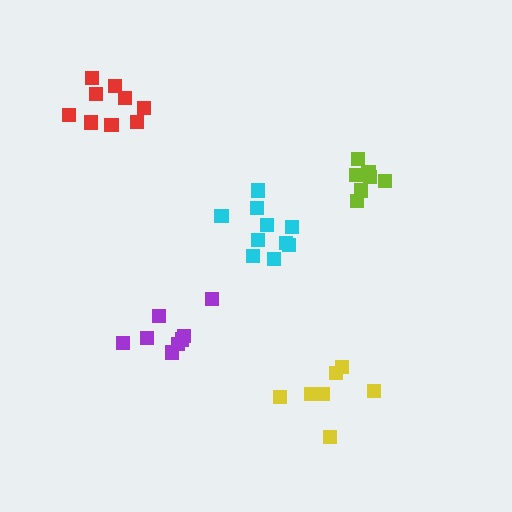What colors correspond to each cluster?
The clusters are colored: yellow, lime, purple, red, cyan.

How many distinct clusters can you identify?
There are 5 distinct clusters.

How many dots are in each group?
Group 1: 7 dots, Group 2: 7 dots, Group 3: 8 dots, Group 4: 9 dots, Group 5: 10 dots (41 total).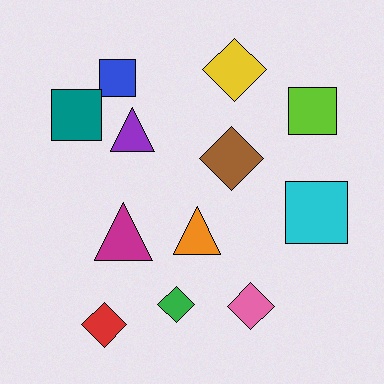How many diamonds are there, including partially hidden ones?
There are 5 diamonds.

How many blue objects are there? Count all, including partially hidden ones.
There is 1 blue object.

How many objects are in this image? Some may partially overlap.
There are 12 objects.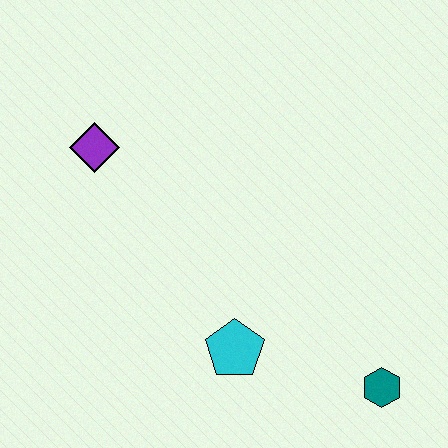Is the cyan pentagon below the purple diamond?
Yes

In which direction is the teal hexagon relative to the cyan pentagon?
The teal hexagon is to the right of the cyan pentagon.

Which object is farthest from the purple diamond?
The teal hexagon is farthest from the purple diamond.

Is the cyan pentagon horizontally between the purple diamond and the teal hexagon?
Yes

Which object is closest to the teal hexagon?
The cyan pentagon is closest to the teal hexagon.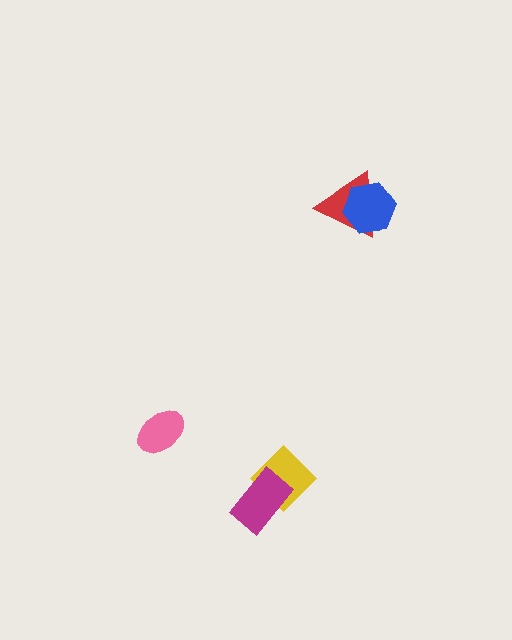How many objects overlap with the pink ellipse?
0 objects overlap with the pink ellipse.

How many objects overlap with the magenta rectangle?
1 object overlaps with the magenta rectangle.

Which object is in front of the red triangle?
The blue hexagon is in front of the red triangle.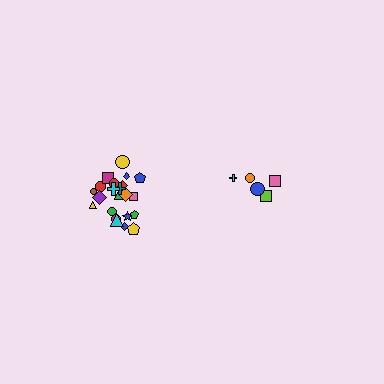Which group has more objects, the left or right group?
The left group.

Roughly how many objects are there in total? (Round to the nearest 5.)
Roughly 25 objects in total.